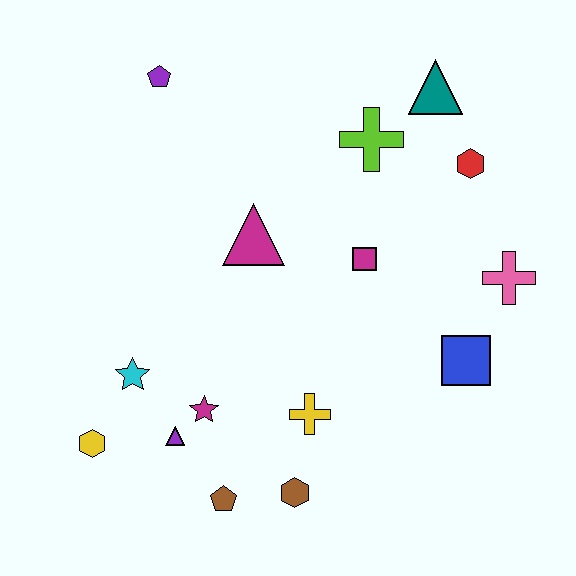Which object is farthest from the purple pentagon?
The brown hexagon is farthest from the purple pentagon.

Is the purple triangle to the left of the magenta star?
Yes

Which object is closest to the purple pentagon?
The magenta triangle is closest to the purple pentagon.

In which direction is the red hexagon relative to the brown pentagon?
The red hexagon is above the brown pentagon.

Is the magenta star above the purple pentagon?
No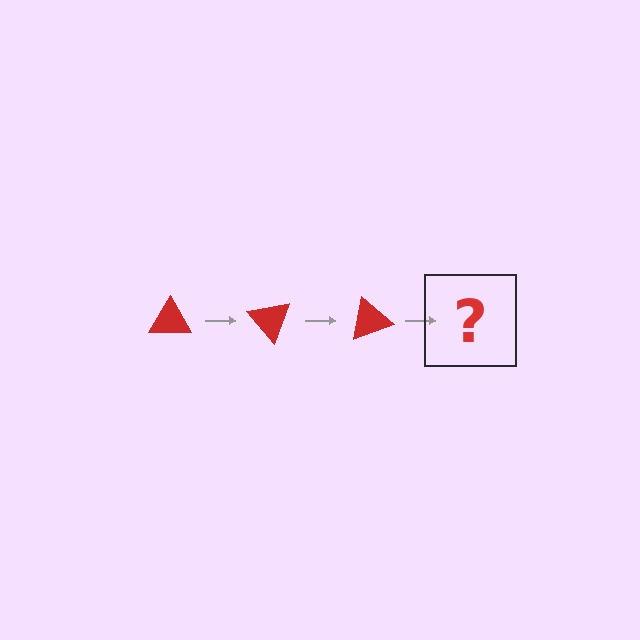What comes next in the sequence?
The next element should be a red triangle rotated 150 degrees.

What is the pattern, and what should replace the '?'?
The pattern is that the triangle rotates 50 degrees each step. The '?' should be a red triangle rotated 150 degrees.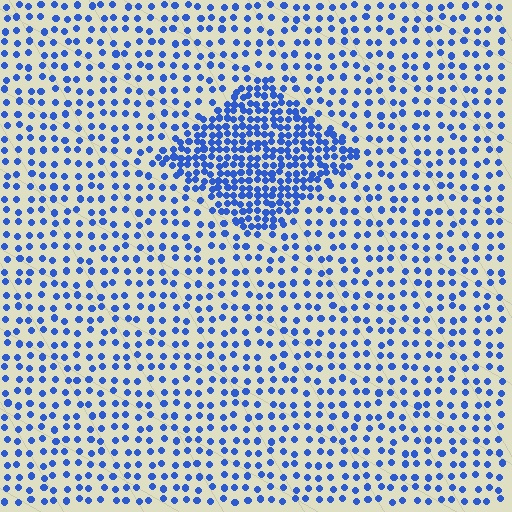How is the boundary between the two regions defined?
The boundary is defined by a change in element density (approximately 2.5x ratio). All elements are the same color, size, and shape.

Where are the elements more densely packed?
The elements are more densely packed inside the diamond boundary.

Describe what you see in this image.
The image contains small blue elements arranged at two different densities. A diamond-shaped region is visible where the elements are more densely packed than the surrounding area.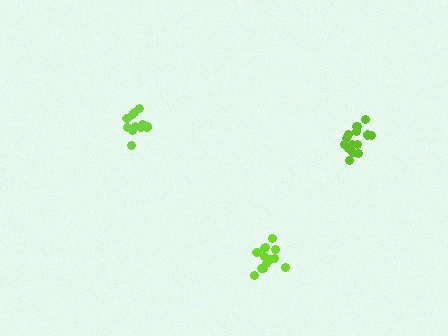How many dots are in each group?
Group 1: 14 dots, Group 2: 15 dots, Group 3: 12 dots (41 total).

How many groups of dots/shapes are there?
There are 3 groups.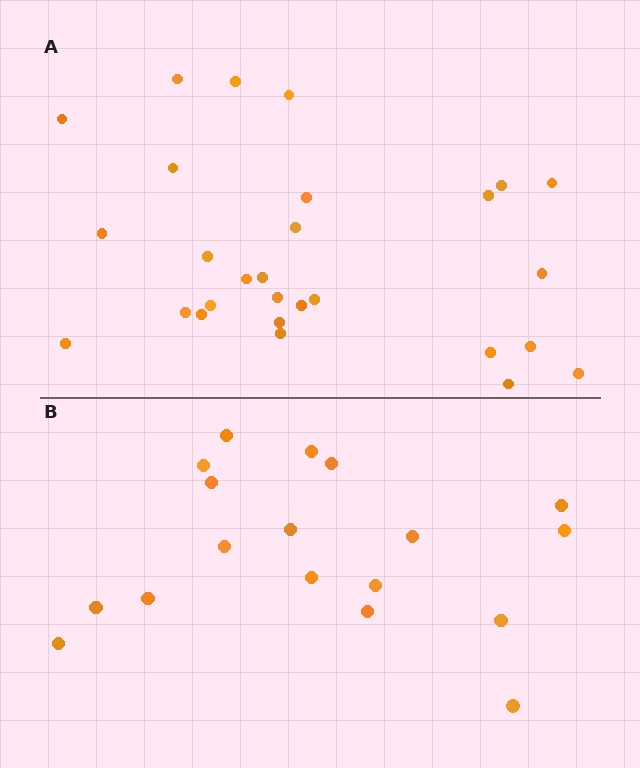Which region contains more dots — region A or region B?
Region A (the top region) has more dots.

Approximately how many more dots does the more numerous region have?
Region A has roughly 10 or so more dots than region B.